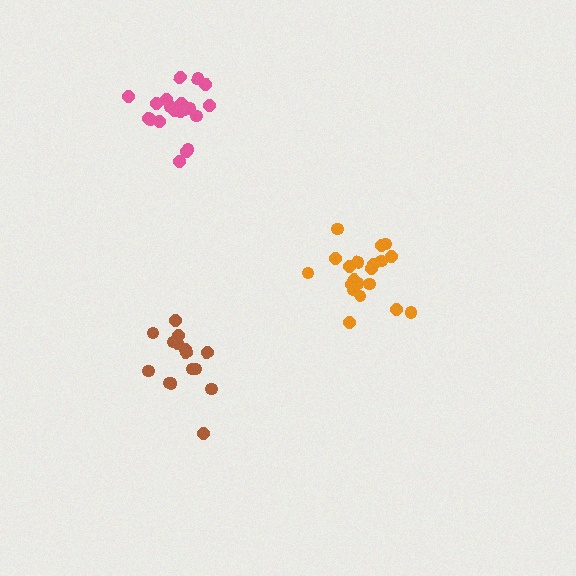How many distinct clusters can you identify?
There are 3 distinct clusters.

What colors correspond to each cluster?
The clusters are colored: brown, pink, orange.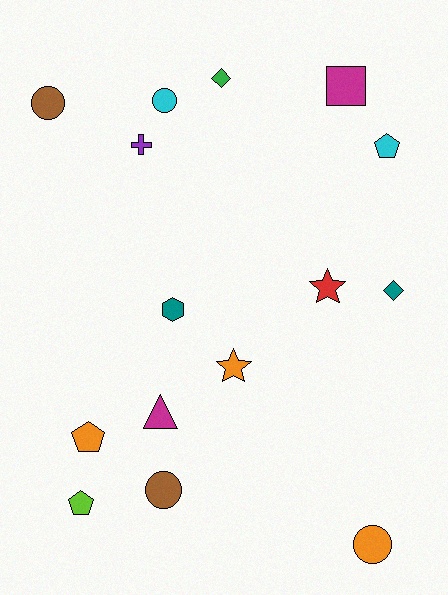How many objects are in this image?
There are 15 objects.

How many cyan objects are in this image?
There are 2 cyan objects.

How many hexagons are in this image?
There is 1 hexagon.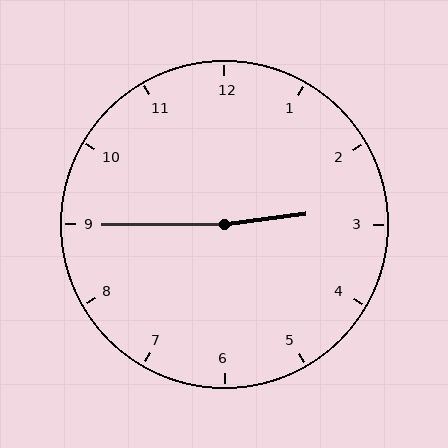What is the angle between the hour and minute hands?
Approximately 172 degrees.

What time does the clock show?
2:45.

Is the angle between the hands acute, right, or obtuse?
It is obtuse.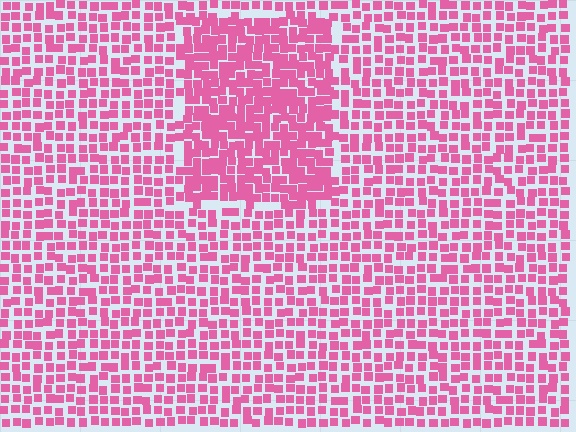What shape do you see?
I see a rectangle.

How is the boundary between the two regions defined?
The boundary is defined by a change in element density (approximately 1.6x ratio). All elements are the same color, size, and shape.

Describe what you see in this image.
The image contains small pink elements arranged at two different densities. A rectangle-shaped region is visible where the elements are more densely packed than the surrounding area.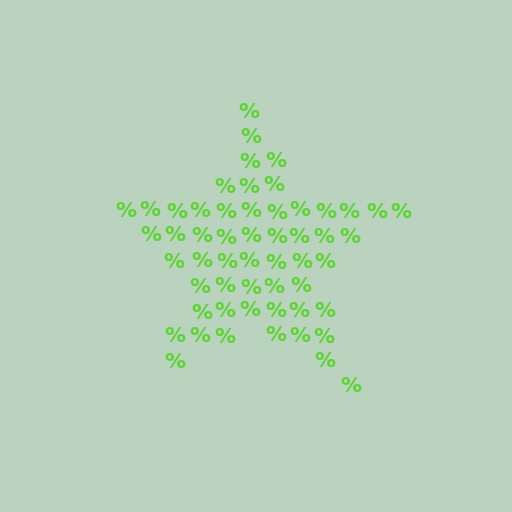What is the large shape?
The large shape is a star.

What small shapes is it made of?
It is made of small percent signs.